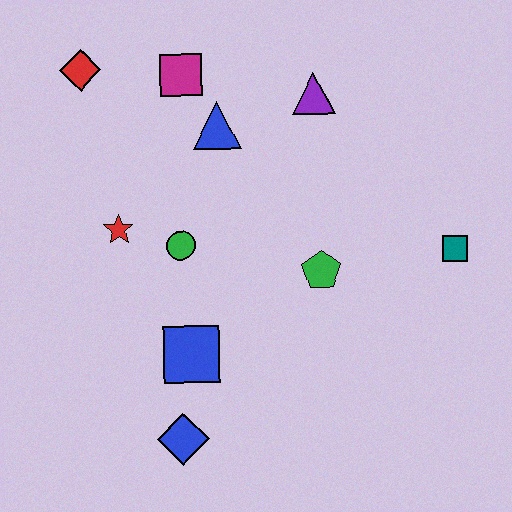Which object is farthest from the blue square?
The red diamond is farthest from the blue square.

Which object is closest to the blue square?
The blue diamond is closest to the blue square.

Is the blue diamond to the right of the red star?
Yes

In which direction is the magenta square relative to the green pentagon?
The magenta square is above the green pentagon.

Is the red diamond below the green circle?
No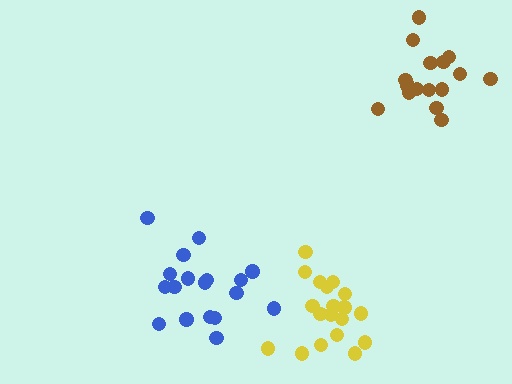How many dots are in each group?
Group 1: 19 dots, Group 2: 18 dots, Group 3: 16 dots (53 total).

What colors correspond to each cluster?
The clusters are colored: yellow, blue, brown.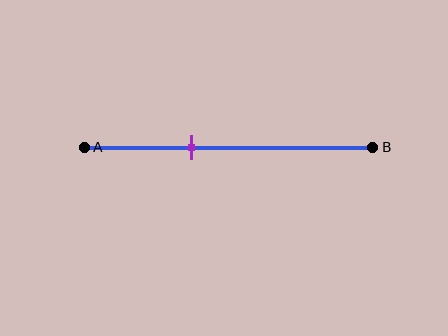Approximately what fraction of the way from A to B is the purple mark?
The purple mark is approximately 35% of the way from A to B.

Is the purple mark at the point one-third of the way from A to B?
No, the mark is at about 35% from A, not at the 33% one-third point.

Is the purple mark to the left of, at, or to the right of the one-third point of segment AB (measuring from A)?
The purple mark is to the right of the one-third point of segment AB.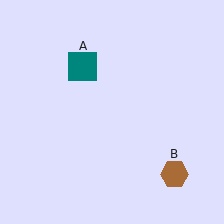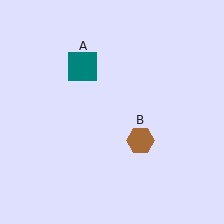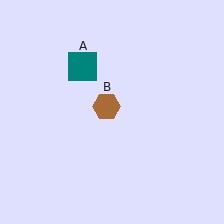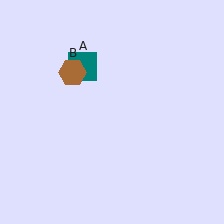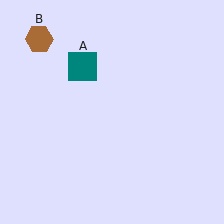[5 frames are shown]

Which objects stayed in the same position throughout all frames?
Teal square (object A) remained stationary.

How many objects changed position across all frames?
1 object changed position: brown hexagon (object B).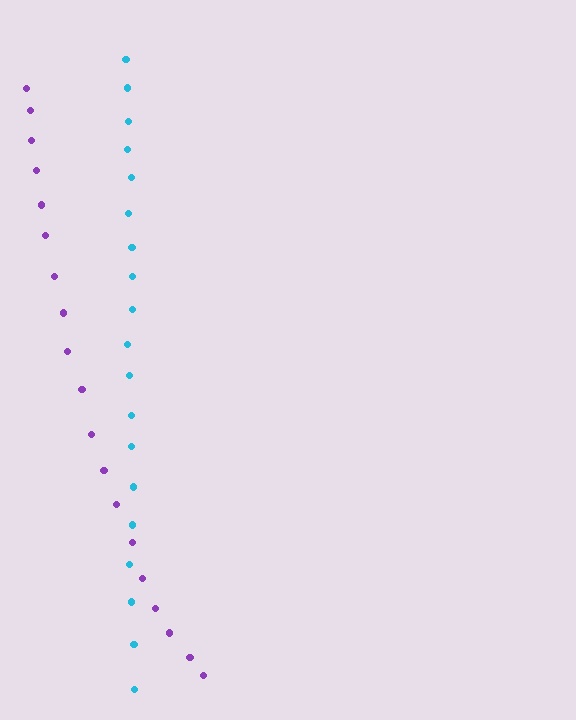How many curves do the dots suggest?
There are 2 distinct paths.